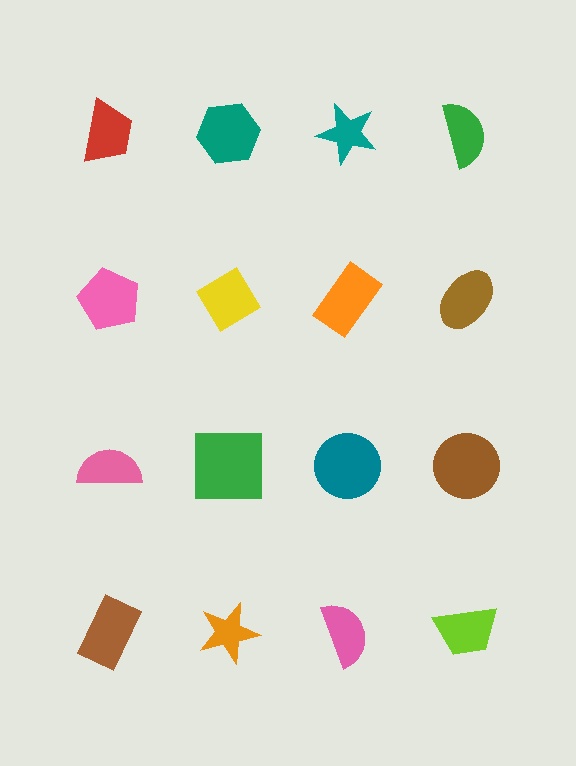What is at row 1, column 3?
A teal star.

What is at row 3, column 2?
A green square.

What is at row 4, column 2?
An orange star.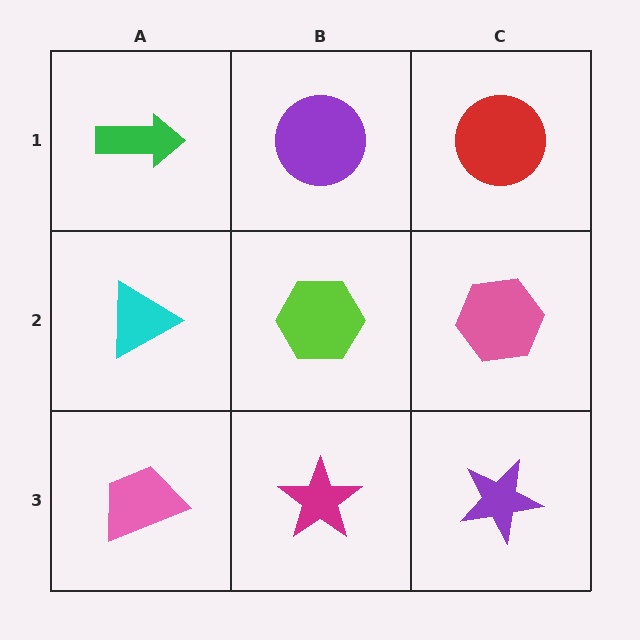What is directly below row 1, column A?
A cyan triangle.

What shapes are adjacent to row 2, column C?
A red circle (row 1, column C), a purple star (row 3, column C), a lime hexagon (row 2, column B).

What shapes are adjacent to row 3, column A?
A cyan triangle (row 2, column A), a magenta star (row 3, column B).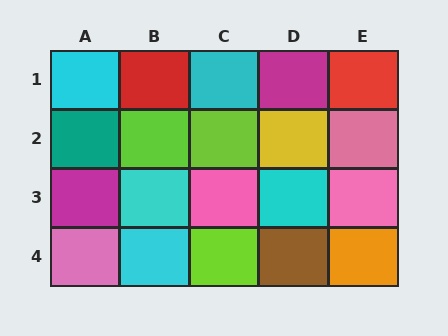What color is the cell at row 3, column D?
Cyan.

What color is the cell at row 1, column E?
Red.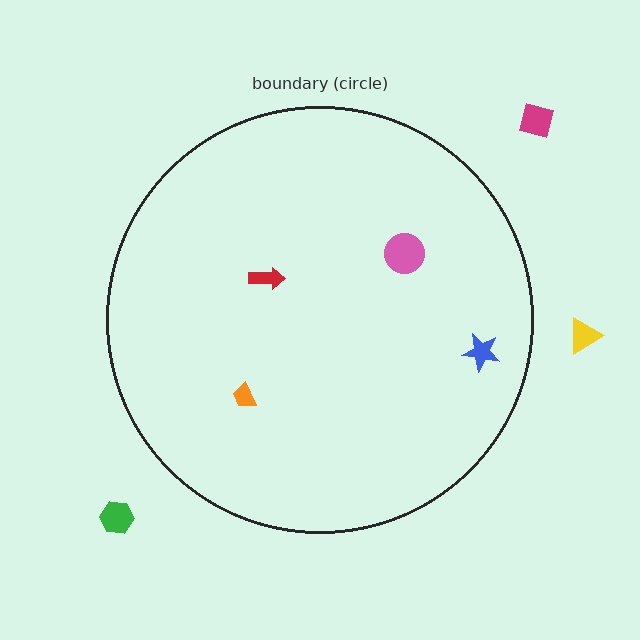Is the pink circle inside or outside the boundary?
Inside.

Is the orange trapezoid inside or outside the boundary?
Inside.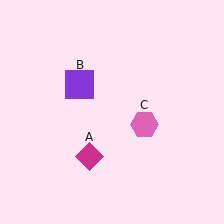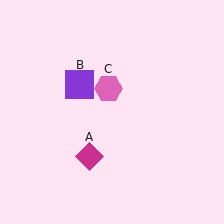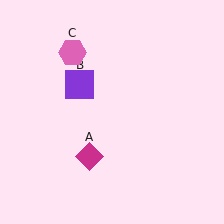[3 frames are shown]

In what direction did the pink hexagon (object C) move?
The pink hexagon (object C) moved up and to the left.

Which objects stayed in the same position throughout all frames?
Magenta diamond (object A) and purple square (object B) remained stationary.